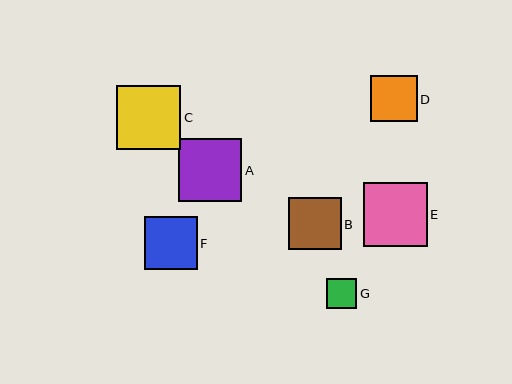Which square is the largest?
Square C is the largest with a size of approximately 64 pixels.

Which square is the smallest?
Square G is the smallest with a size of approximately 30 pixels.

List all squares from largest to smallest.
From largest to smallest: C, E, A, F, B, D, G.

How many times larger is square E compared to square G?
Square E is approximately 2.1 times the size of square G.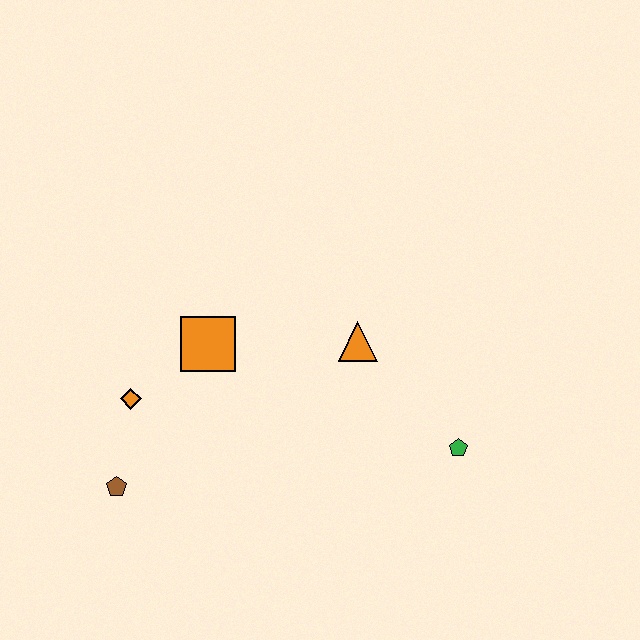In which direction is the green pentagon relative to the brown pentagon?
The green pentagon is to the right of the brown pentagon.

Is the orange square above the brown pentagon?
Yes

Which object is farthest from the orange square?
The green pentagon is farthest from the orange square.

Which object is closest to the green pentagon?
The orange triangle is closest to the green pentagon.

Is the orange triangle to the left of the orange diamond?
No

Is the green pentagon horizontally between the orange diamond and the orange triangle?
No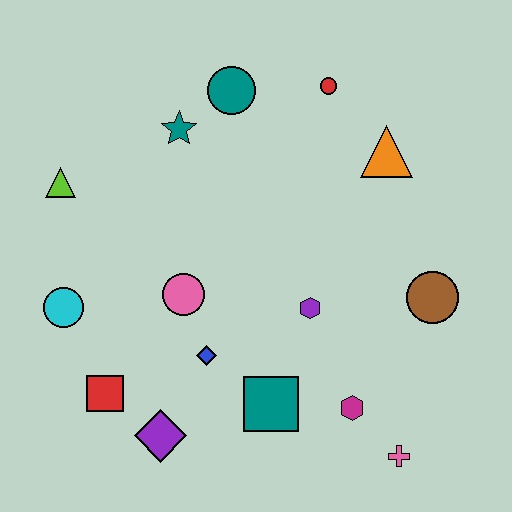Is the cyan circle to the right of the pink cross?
No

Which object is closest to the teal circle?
The teal star is closest to the teal circle.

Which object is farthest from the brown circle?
The lime triangle is farthest from the brown circle.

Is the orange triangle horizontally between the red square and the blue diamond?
No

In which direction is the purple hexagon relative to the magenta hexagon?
The purple hexagon is above the magenta hexagon.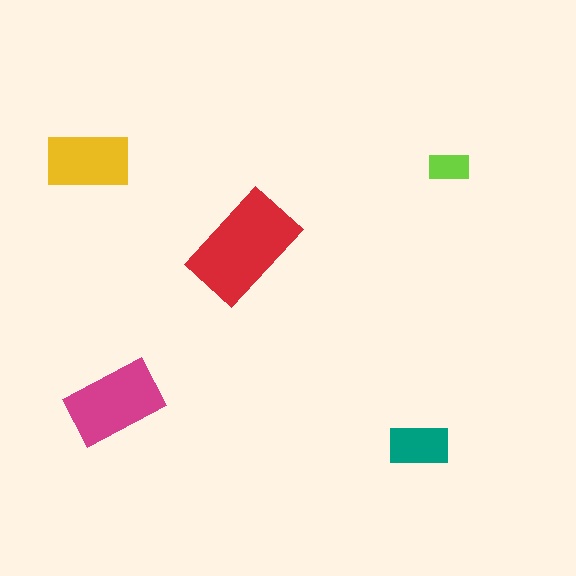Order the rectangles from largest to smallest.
the red one, the magenta one, the yellow one, the teal one, the lime one.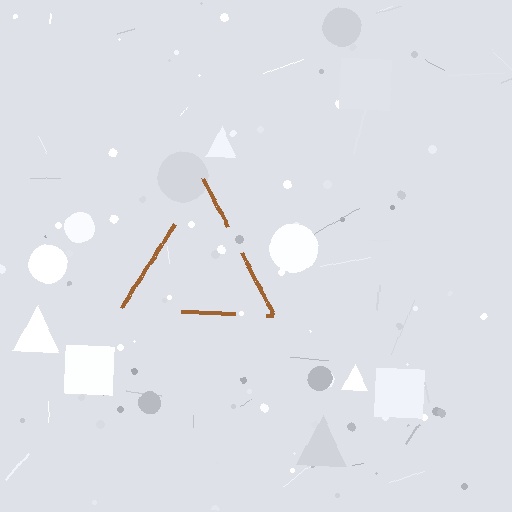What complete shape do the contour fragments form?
The contour fragments form a triangle.